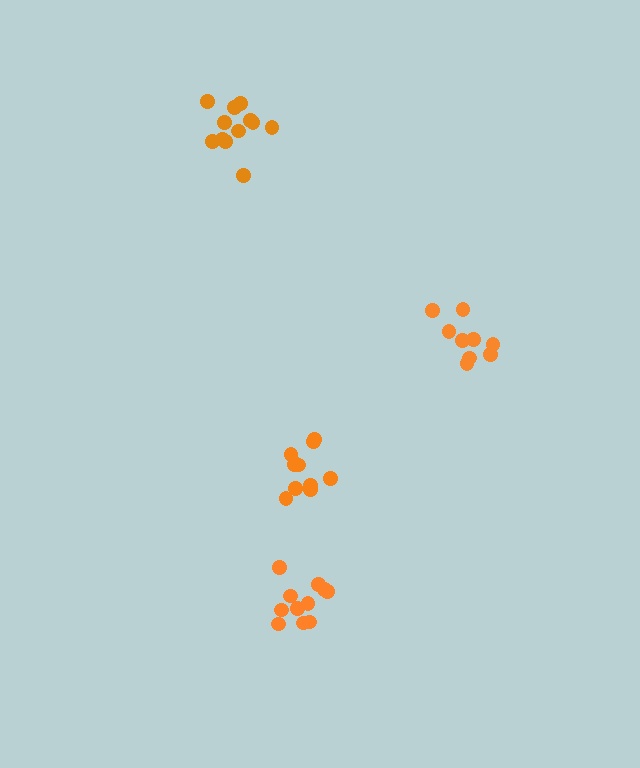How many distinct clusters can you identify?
There are 4 distinct clusters.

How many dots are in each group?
Group 1: 11 dots, Group 2: 9 dots, Group 3: 11 dots, Group 4: 12 dots (43 total).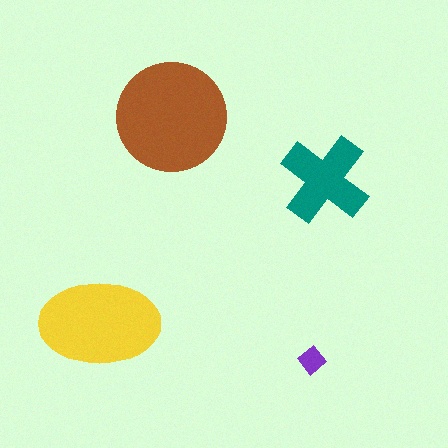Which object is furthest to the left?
The yellow ellipse is leftmost.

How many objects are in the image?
There are 4 objects in the image.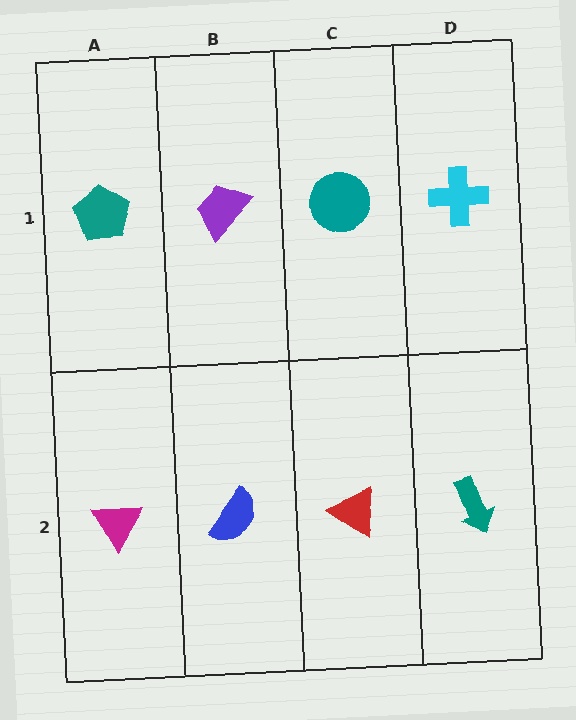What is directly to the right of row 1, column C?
A cyan cross.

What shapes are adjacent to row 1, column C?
A red triangle (row 2, column C), a purple trapezoid (row 1, column B), a cyan cross (row 1, column D).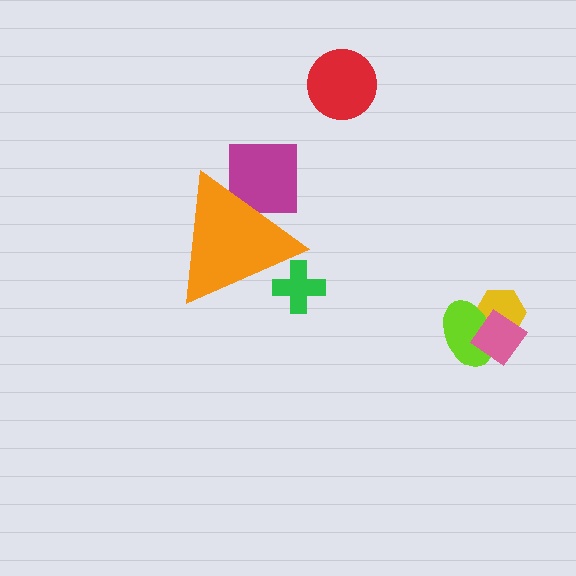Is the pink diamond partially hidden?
No, the pink diamond is fully visible.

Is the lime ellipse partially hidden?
No, the lime ellipse is fully visible.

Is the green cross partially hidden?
Yes, the green cross is partially hidden behind the orange triangle.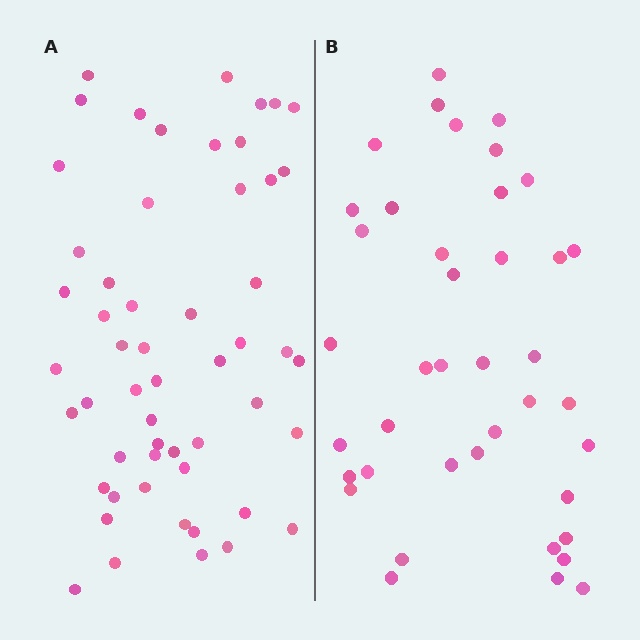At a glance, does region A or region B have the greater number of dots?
Region A (the left region) has more dots.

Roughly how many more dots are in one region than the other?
Region A has approximately 15 more dots than region B.